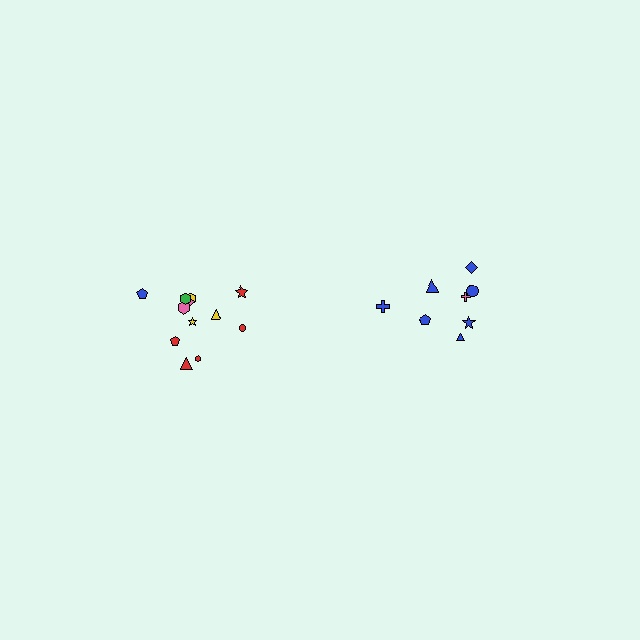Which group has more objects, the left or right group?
The left group.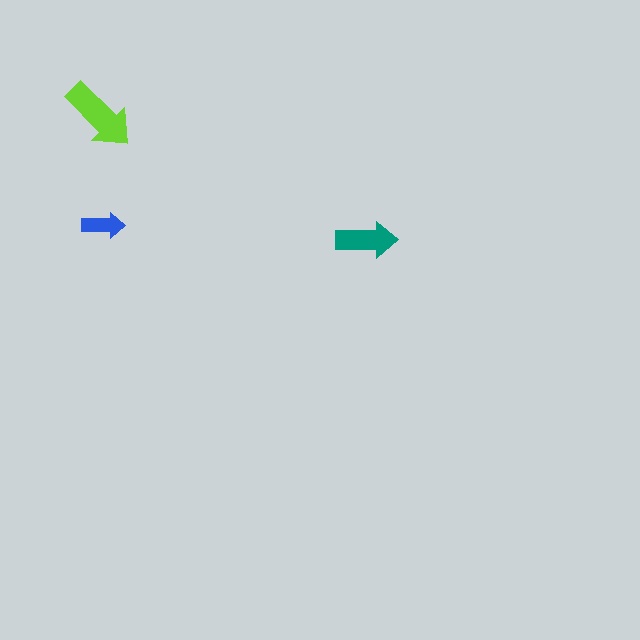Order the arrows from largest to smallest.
the lime one, the teal one, the blue one.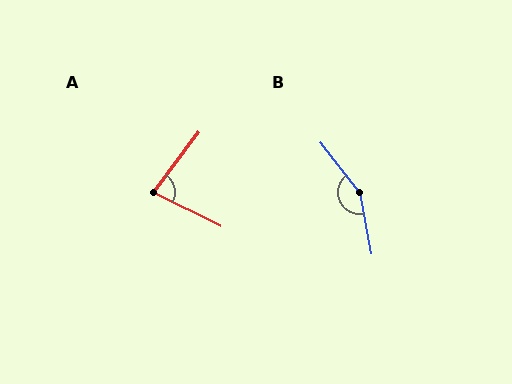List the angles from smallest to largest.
A (79°), B (153°).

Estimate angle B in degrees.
Approximately 153 degrees.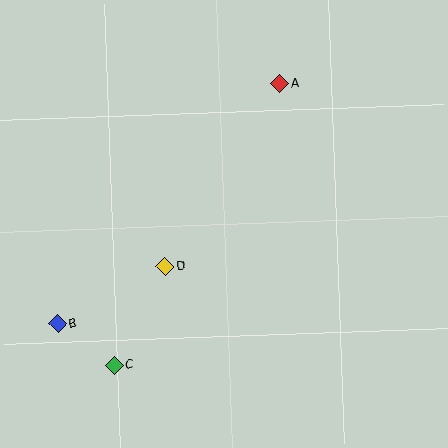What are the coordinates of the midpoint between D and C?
The midpoint between D and C is at (140, 316).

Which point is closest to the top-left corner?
Point A is closest to the top-left corner.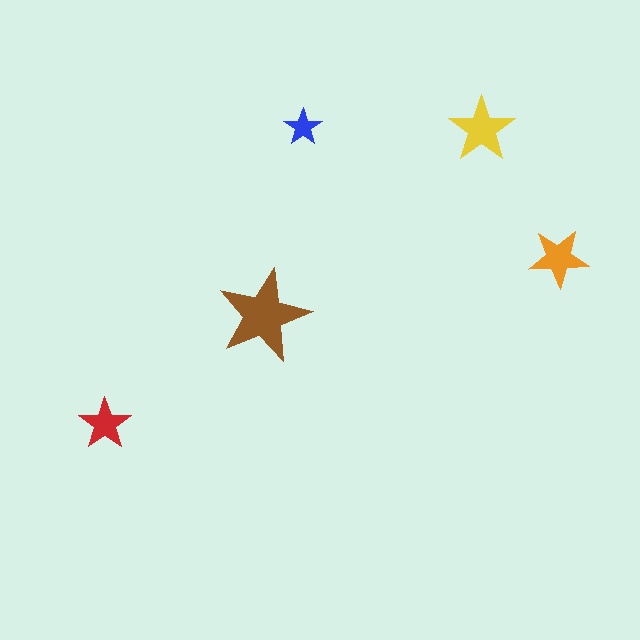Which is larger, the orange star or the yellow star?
The yellow one.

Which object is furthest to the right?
The orange star is rightmost.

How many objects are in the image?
There are 5 objects in the image.